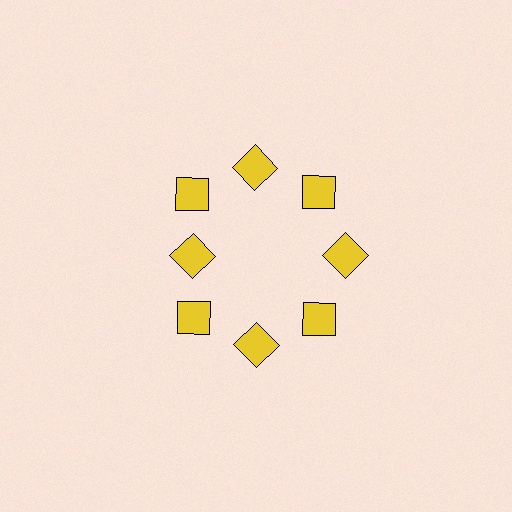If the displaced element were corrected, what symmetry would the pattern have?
It would have 8-fold rotational symmetry — the pattern would map onto itself every 45 degrees.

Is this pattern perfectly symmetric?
No. The 8 yellow squares are arranged in a ring, but one element near the 9 o'clock position is pulled inward toward the center, breaking the 8-fold rotational symmetry.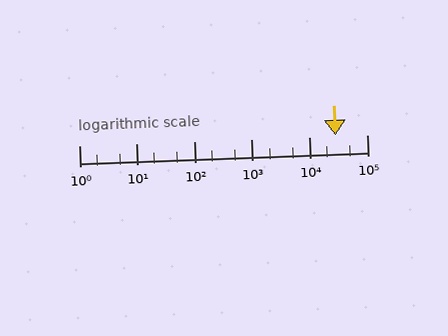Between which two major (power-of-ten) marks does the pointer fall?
The pointer is between 10000 and 100000.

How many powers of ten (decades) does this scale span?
The scale spans 5 decades, from 1 to 100000.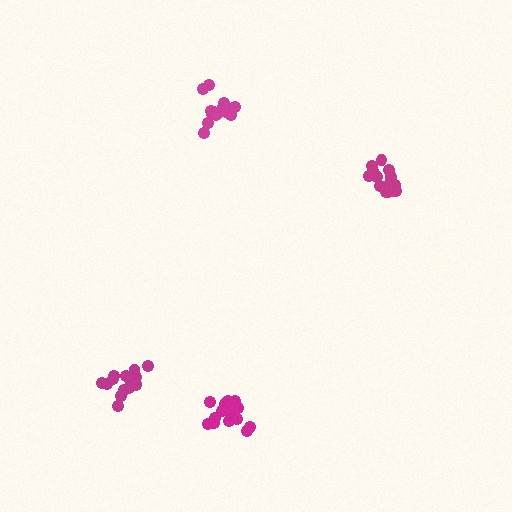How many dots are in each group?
Group 1: 16 dots, Group 2: 16 dots, Group 3: 16 dots, Group 4: 15 dots (63 total).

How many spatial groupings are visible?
There are 4 spatial groupings.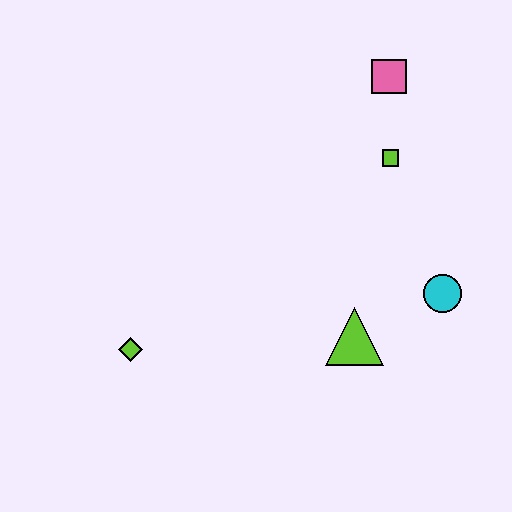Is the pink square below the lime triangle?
No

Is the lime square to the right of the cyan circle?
No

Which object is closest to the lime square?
The pink square is closest to the lime square.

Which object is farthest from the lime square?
The lime diamond is farthest from the lime square.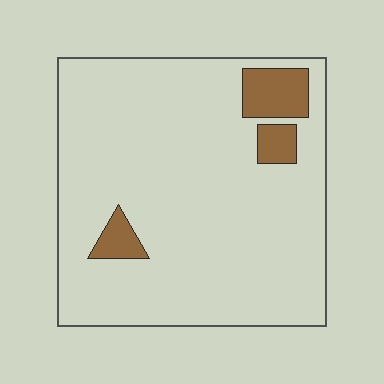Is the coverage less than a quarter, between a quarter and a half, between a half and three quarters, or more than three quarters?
Less than a quarter.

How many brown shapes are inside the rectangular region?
3.